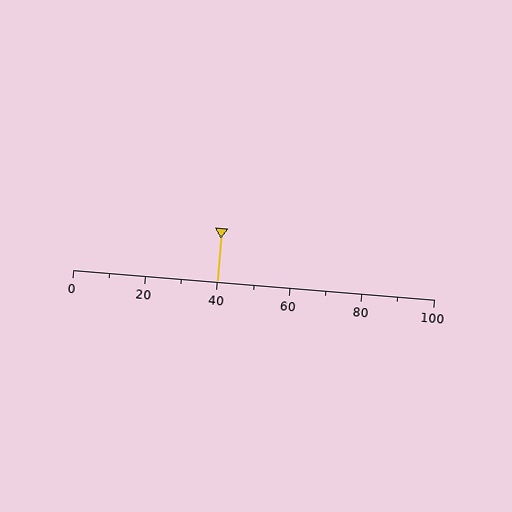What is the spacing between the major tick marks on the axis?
The major ticks are spaced 20 apart.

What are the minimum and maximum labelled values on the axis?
The axis runs from 0 to 100.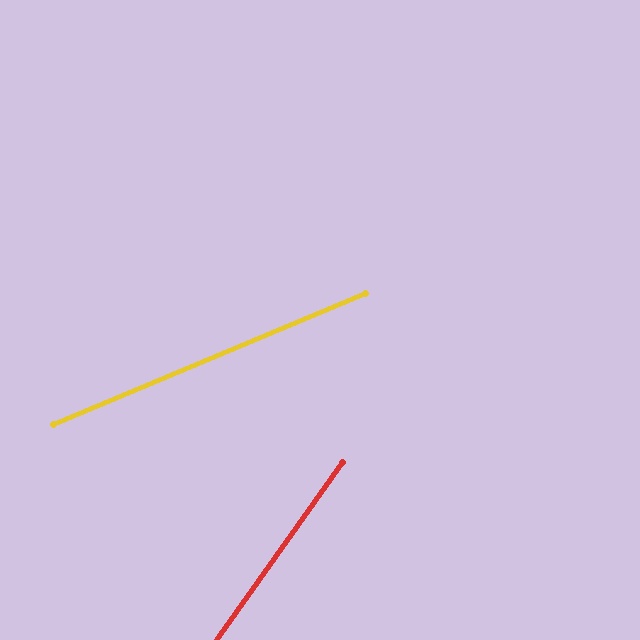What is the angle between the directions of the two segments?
Approximately 32 degrees.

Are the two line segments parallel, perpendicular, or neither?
Neither parallel nor perpendicular — they differ by about 32°.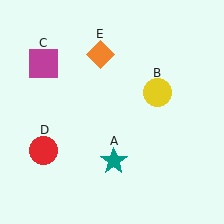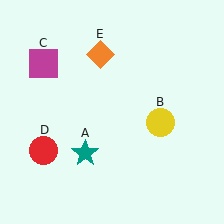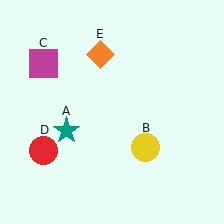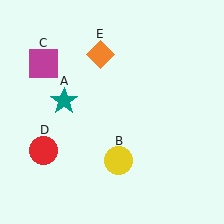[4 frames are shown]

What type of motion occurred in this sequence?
The teal star (object A), yellow circle (object B) rotated clockwise around the center of the scene.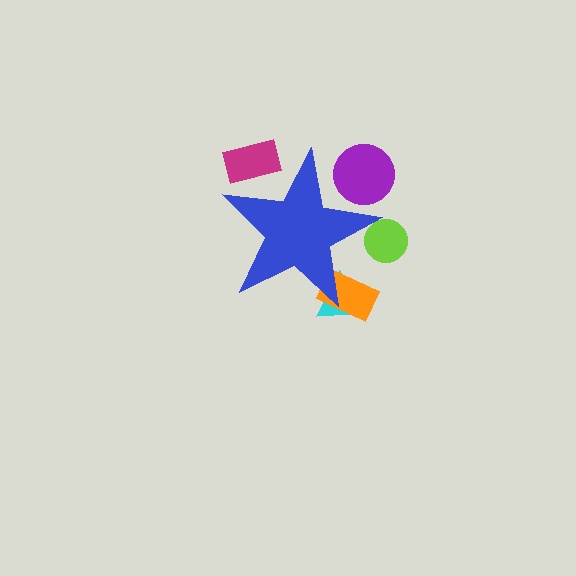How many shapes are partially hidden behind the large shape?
5 shapes are partially hidden.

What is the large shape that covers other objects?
A blue star.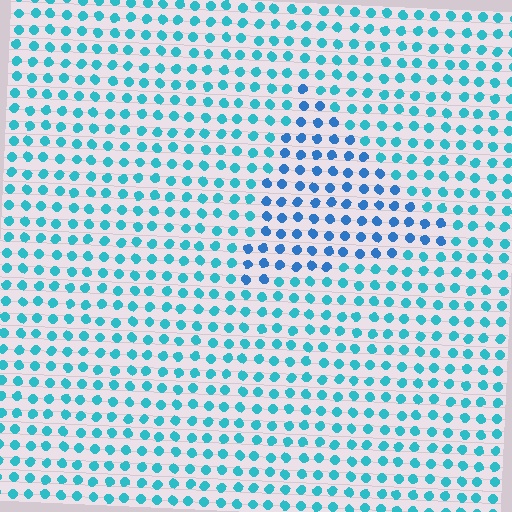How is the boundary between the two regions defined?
The boundary is defined purely by a slight shift in hue (about 28 degrees). Spacing, size, and orientation are identical on both sides.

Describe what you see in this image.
The image is filled with small cyan elements in a uniform arrangement. A triangle-shaped region is visible where the elements are tinted to a slightly different hue, forming a subtle color boundary.